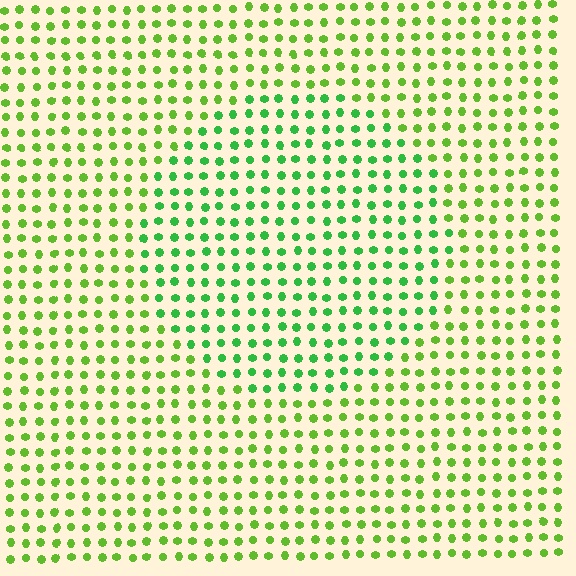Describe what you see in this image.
The image is filled with small lime elements in a uniform arrangement. A circle-shaped region is visible where the elements are tinted to a slightly different hue, forming a subtle color boundary.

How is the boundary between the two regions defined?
The boundary is defined purely by a slight shift in hue (about 30 degrees). Spacing, size, and orientation are identical on both sides.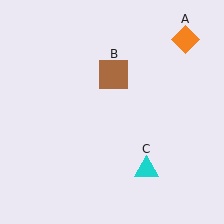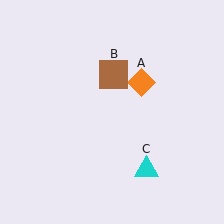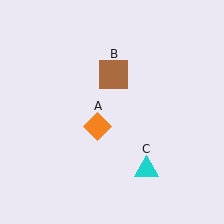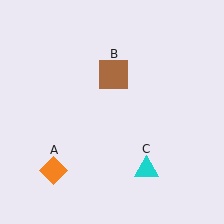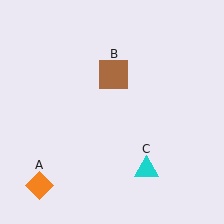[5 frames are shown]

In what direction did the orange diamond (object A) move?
The orange diamond (object A) moved down and to the left.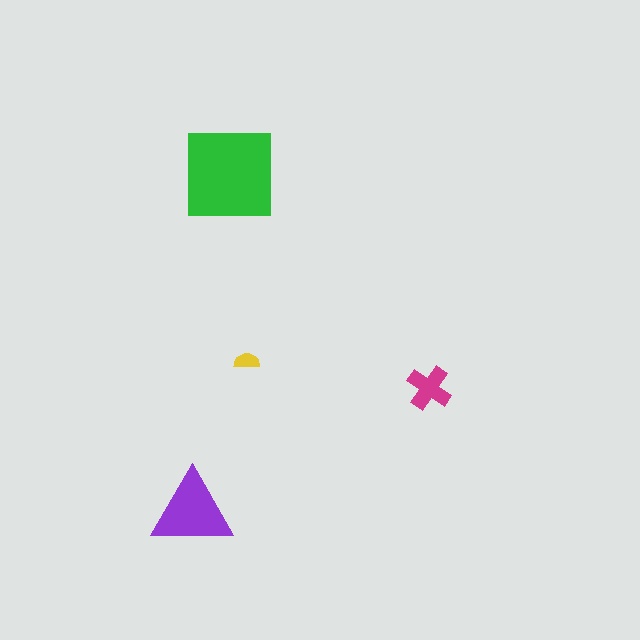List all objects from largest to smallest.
The green square, the purple triangle, the magenta cross, the yellow semicircle.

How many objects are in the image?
There are 4 objects in the image.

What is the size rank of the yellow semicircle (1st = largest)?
4th.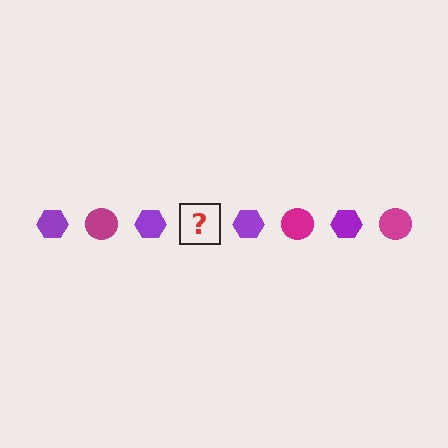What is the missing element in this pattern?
The missing element is a magenta circle.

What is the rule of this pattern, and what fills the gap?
The rule is that the pattern alternates between purple hexagon and magenta circle. The gap should be filled with a magenta circle.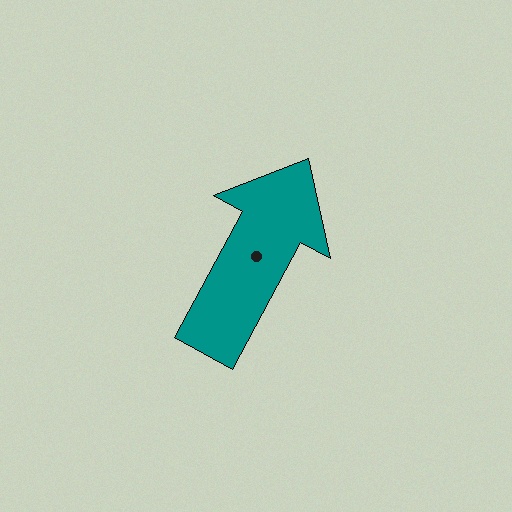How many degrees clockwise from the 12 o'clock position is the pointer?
Approximately 28 degrees.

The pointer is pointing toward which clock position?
Roughly 1 o'clock.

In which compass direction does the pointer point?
Northeast.